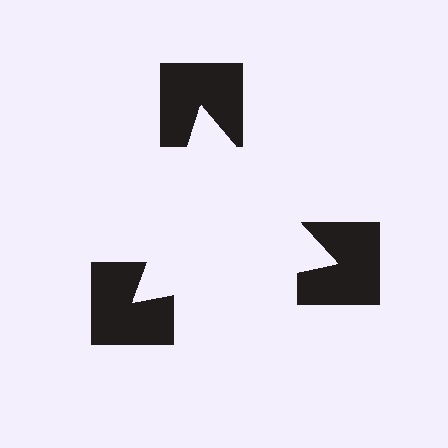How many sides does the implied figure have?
3 sides.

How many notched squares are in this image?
There are 3 — one at each vertex of the illusory triangle.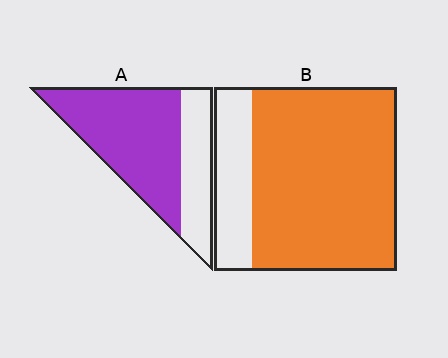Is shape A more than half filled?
Yes.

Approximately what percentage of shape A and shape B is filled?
A is approximately 70% and B is approximately 80%.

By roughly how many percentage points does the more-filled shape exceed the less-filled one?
By roughly 10 percentage points (B over A).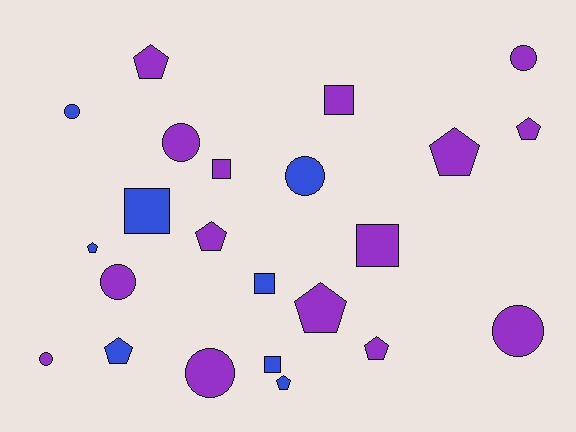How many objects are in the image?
There are 23 objects.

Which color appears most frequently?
Purple, with 15 objects.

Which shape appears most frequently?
Pentagon, with 9 objects.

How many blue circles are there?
There are 2 blue circles.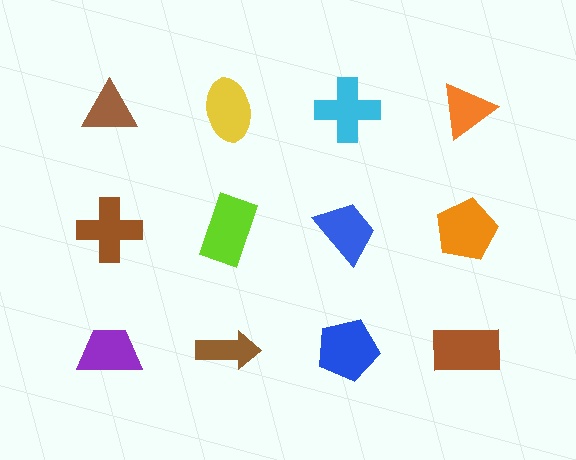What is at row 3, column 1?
A purple trapezoid.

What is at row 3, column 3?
A blue pentagon.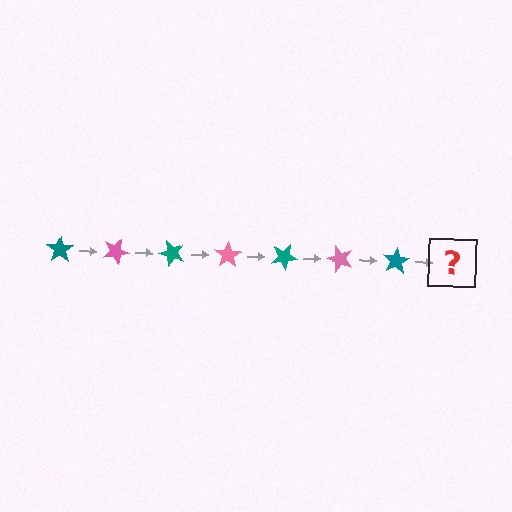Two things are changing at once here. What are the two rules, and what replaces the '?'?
The two rules are that it rotates 25 degrees each step and the color cycles through teal and pink. The '?' should be a pink star, rotated 175 degrees from the start.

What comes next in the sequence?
The next element should be a pink star, rotated 175 degrees from the start.